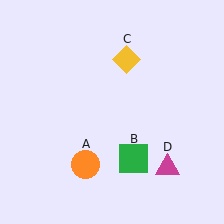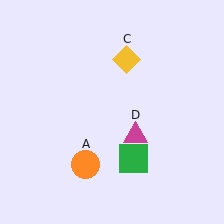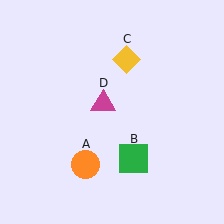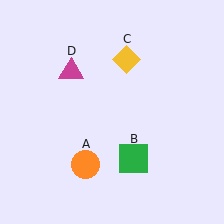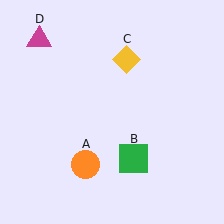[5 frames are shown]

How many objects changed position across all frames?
1 object changed position: magenta triangle (object D).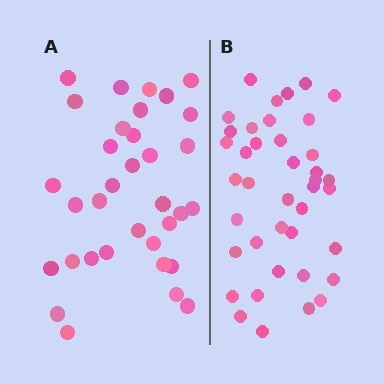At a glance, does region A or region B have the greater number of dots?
Region B (the right region) has more dots.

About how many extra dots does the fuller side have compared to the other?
Region B has about 6 more dots than region A.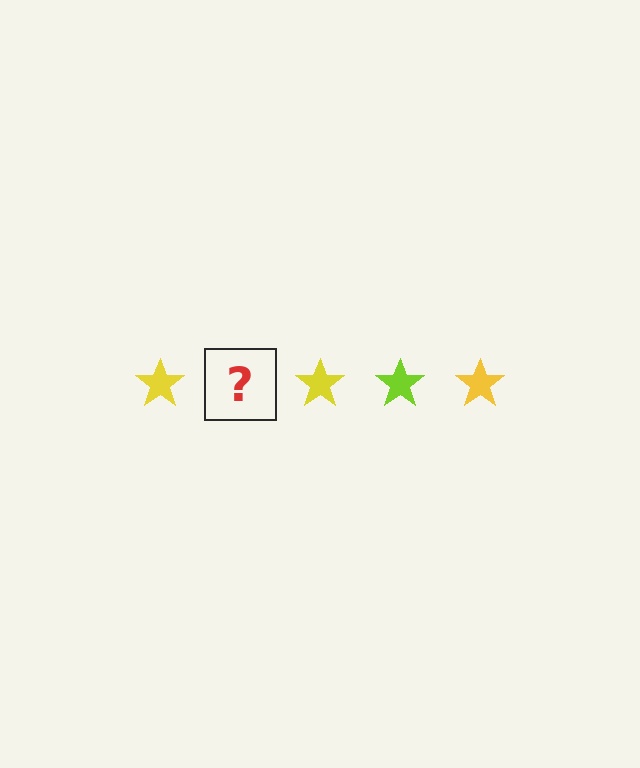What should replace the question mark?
The question mark should be replaced with a lime star.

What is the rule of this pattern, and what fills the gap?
The rule is that the pattern cycles through yellow, lime stars. The gap should be filled with a lime star.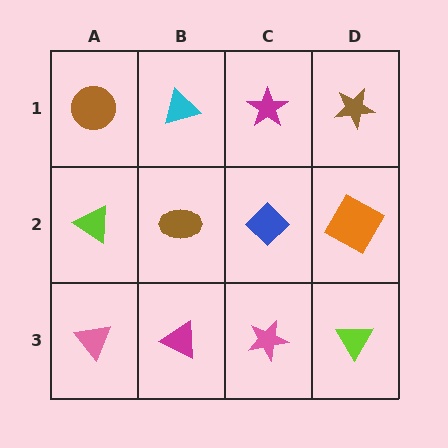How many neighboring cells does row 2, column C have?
4.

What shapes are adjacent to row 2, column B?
A cyan triangle (row 1, column B), a magenta triangle (row 3, column B), a lime triangle (row 2, column A), a blue diamond (row 2, column C).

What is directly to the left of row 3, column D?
A pink star.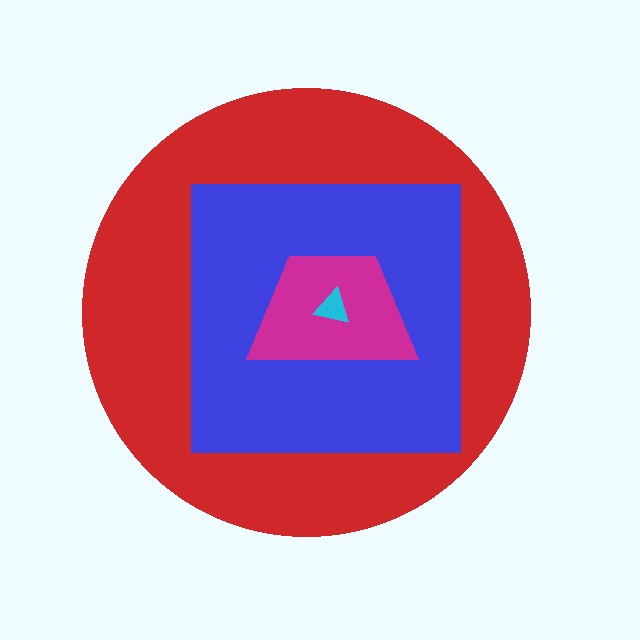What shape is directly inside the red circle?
The blue square.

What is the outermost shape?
The red circle.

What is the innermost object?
The cyan triangle.